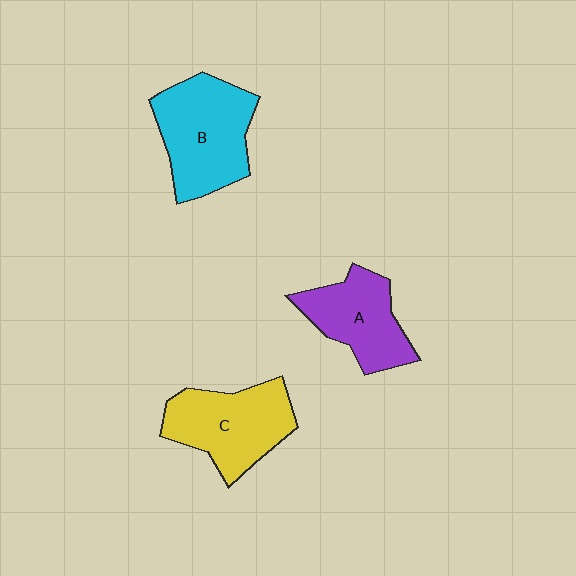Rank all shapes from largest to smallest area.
From largest to smallest: B (cyan), C (yellow), A (purple).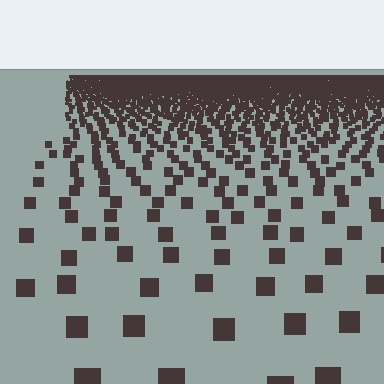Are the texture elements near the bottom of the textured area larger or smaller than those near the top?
Larger. Near the bottom, elements are closer to the viewer and appear at a bigger on-screen size.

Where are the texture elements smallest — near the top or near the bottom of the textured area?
Near the top.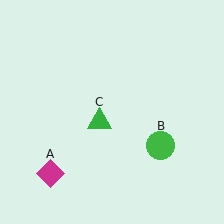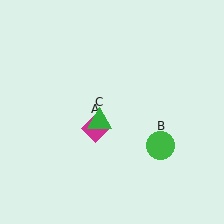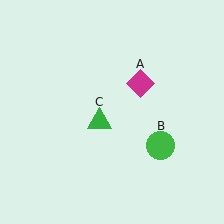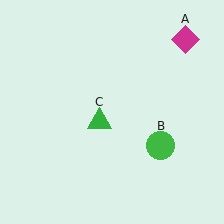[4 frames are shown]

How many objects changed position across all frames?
1 object changed position: magenta diamond (object A).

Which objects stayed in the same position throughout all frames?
Green circle (object B) and green triangle (object C) remained stationary.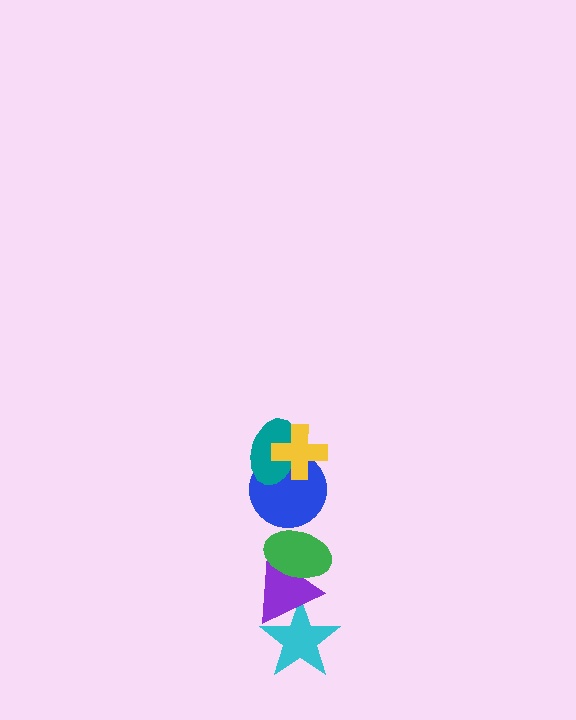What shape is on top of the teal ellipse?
The yellow cross is on top of the teal ellipse.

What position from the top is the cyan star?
The cyan star is 6th from the top.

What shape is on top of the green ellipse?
The blue circle is on top of the green ellipse.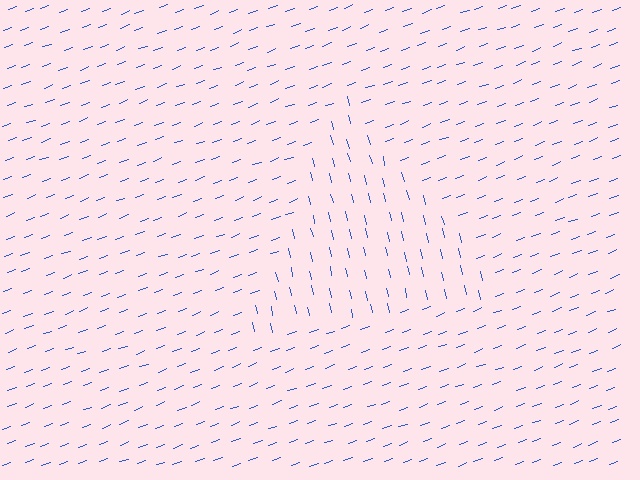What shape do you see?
I see a triangle.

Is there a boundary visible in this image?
Yes, there is a texture boundary formed by a change in line orientation.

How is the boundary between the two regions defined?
The boundary is defined purely by a change in line orientation (approximately 83 degrees difference). All lines are the same color and thickness.